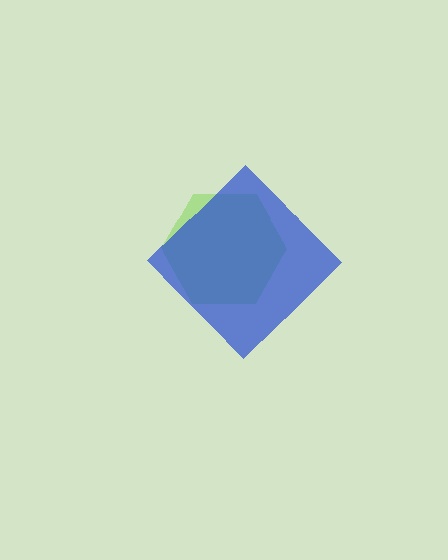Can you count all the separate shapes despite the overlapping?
Yes, there are 2 separate shapes.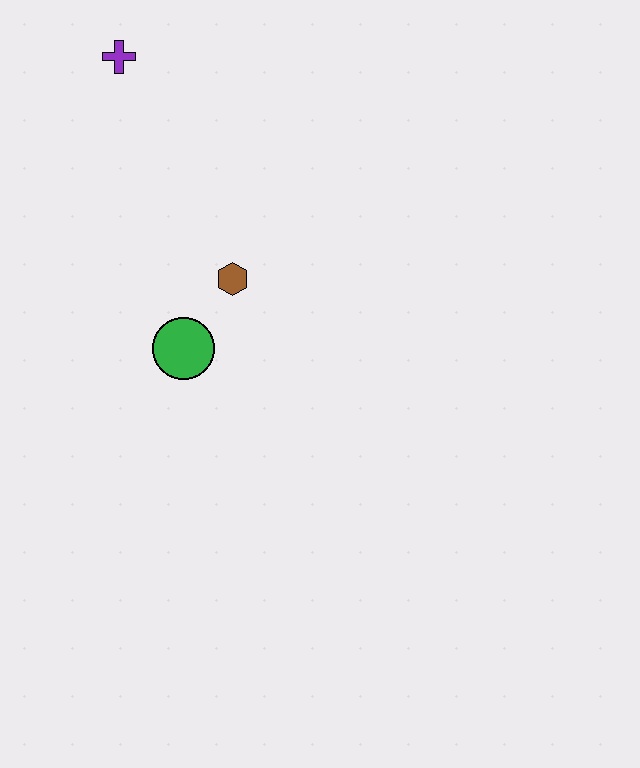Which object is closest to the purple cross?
The brown hexagon is closest to the purple cross.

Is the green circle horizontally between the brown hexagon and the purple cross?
Yes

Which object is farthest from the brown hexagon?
The purple cross is farthest from the brown hexagon.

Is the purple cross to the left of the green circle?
Yes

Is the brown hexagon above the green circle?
Yes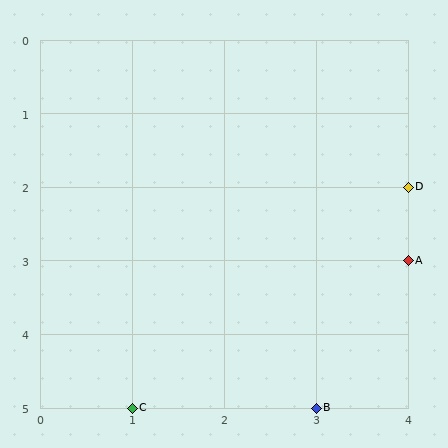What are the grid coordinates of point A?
Point A is at grid coordinates (4, 3).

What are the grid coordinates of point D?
Point D is at grid coordinates (4, 2).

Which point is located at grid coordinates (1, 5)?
Point C is at (1, 5).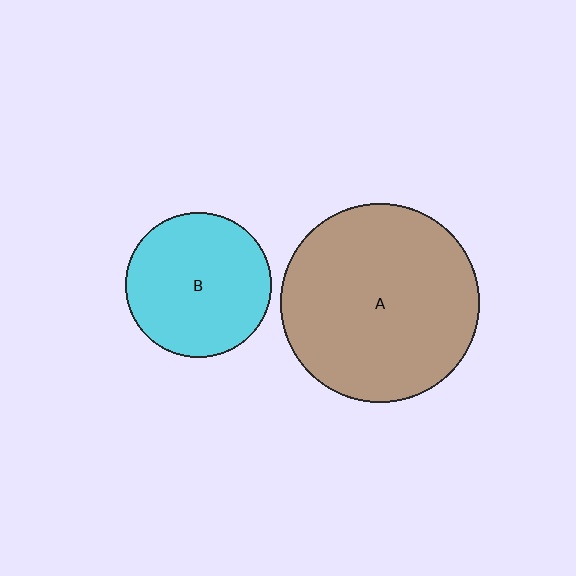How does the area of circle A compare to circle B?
Approximately 1.9 times.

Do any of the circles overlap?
No, none of the circles overlap.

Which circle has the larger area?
Circle A (brown).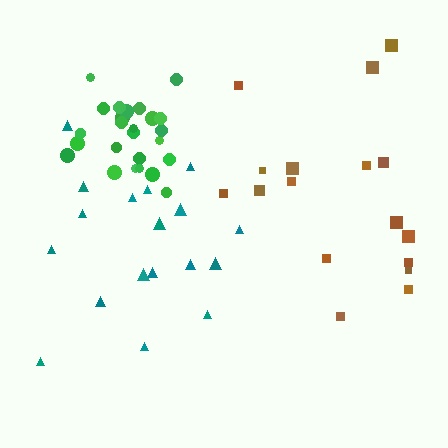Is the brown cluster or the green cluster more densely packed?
Green.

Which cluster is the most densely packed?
Green.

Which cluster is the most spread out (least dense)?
Brown.